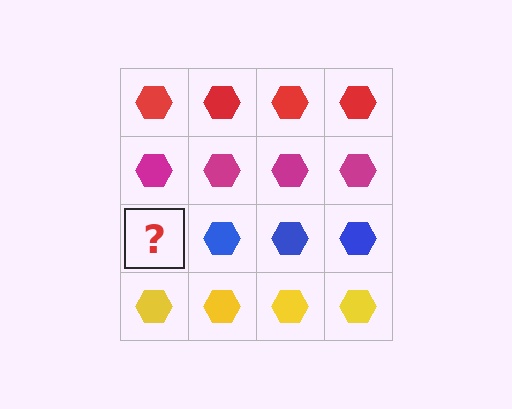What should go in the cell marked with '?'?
The missing cell should contain a blue hexagon.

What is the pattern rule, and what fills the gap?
The rule is that each row has a consistent color. The gap should be filled with a blue hexagon.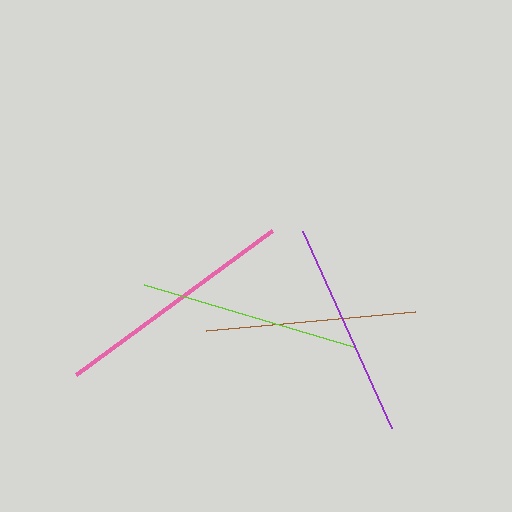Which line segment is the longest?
The pink line is the longest at approximately 243 pixels.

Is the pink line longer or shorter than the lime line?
The pink line is longer than the lime line.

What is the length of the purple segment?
The purple segment is approximately 217 pixels long.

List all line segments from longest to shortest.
From longest to shortest: pink, lime, purple, brown.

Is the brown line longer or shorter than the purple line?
The purple line is longer than the brown line.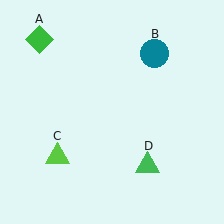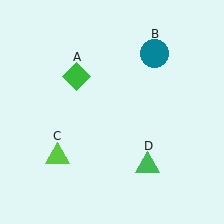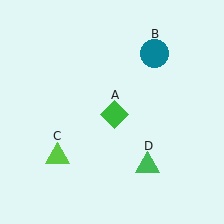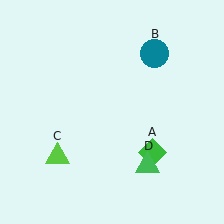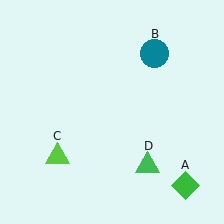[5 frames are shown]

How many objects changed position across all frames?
1 object changed position: green diamond (object A).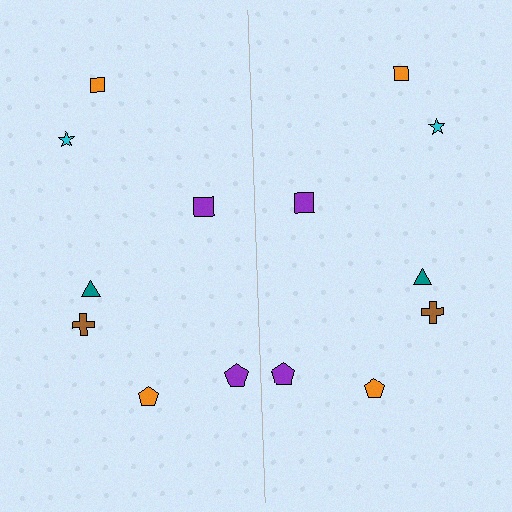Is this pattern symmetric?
Yes, this pattern has bilateral (reflection) symmetry.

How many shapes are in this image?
There are 14 shapes in this image.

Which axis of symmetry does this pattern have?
The pattern has a vertical axis of symmetry running through the center of the image.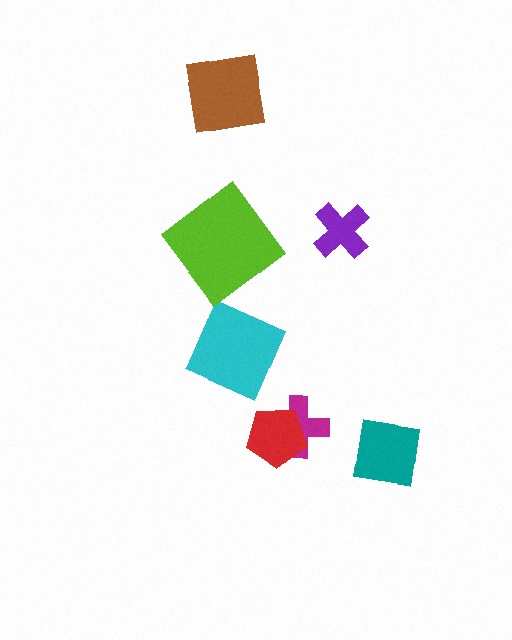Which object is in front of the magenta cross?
The red pentagon is in front of the magenta cross.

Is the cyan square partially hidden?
No, no other shape covers it.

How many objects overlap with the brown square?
0 objects overlap with the brown square.